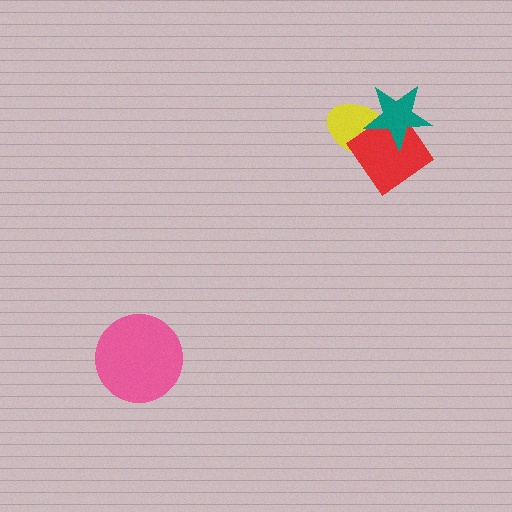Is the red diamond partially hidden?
Yes, it is partially covered by another shape.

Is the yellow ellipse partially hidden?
Yes, it is partially covered by another shape.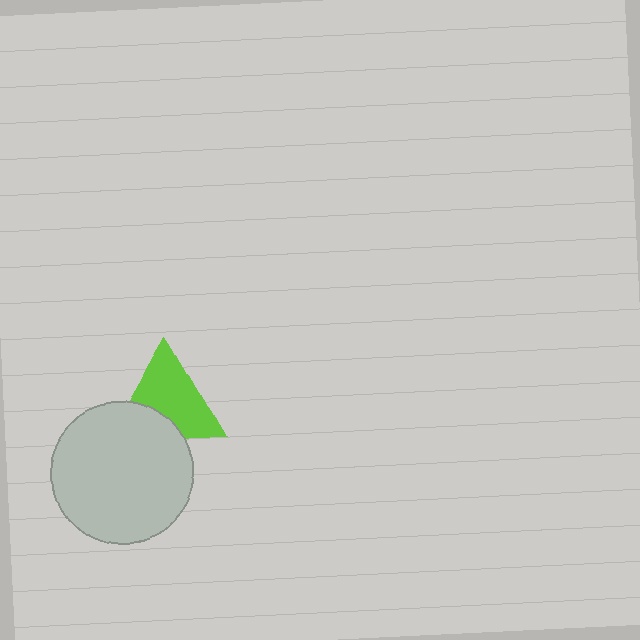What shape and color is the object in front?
The object in front is a light gray circle.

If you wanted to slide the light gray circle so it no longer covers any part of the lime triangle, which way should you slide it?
Slide it down — that is the most direct way to separate the two shapes.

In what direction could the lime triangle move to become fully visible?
The lime triangle could move up. That would shift it out from behind the light gray circle entirely.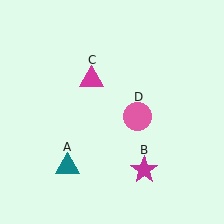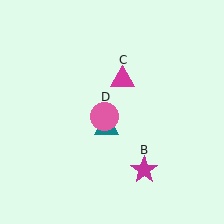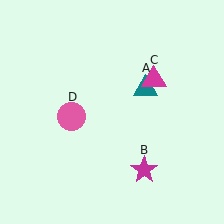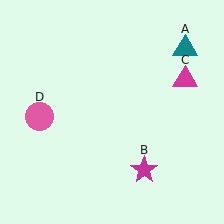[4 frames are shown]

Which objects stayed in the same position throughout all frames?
Magenta star (object B) remained stationary.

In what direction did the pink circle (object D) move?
The pink circle (object D) moved left.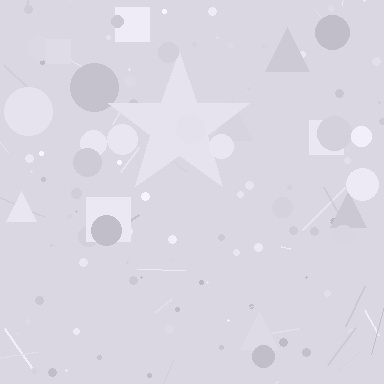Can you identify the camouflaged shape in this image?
The camouflaged shape is a star.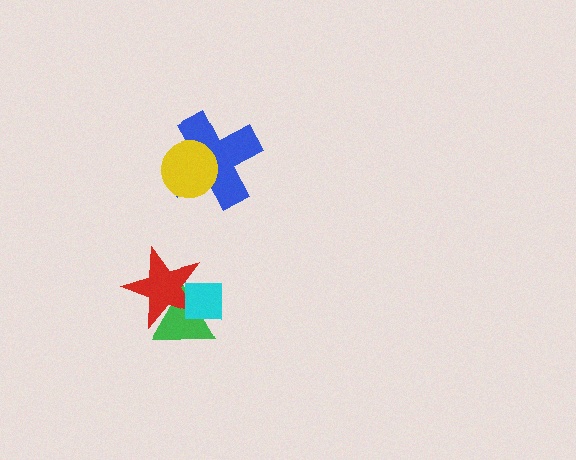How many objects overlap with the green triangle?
2 objects overlap with the green triangle.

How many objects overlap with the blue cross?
1 object overlaps with the blue cross.